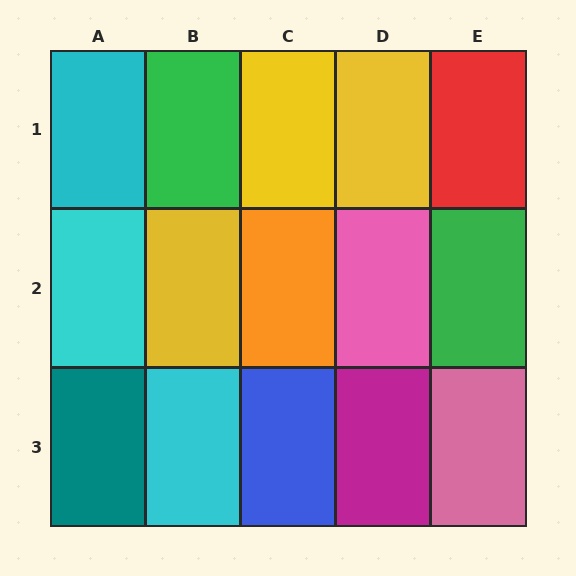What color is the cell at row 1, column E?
Red.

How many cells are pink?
2 cells are pink.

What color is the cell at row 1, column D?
Yellow.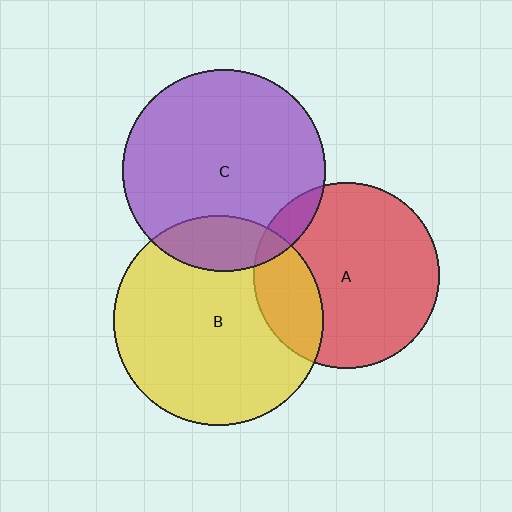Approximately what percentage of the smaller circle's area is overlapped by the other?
Approximately 10%.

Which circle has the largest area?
Circle B (yellow).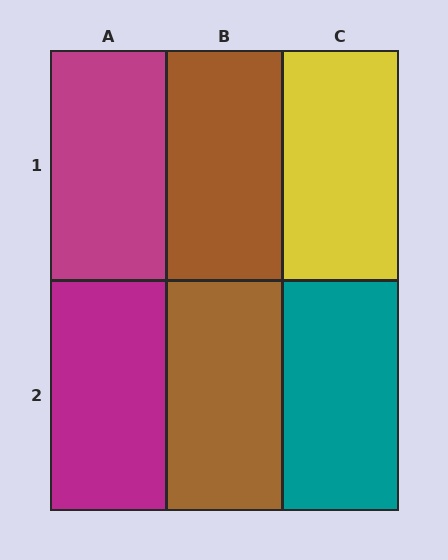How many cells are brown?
2 cells are brown.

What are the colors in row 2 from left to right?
Magenta, brown, teal.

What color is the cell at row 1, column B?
Brown.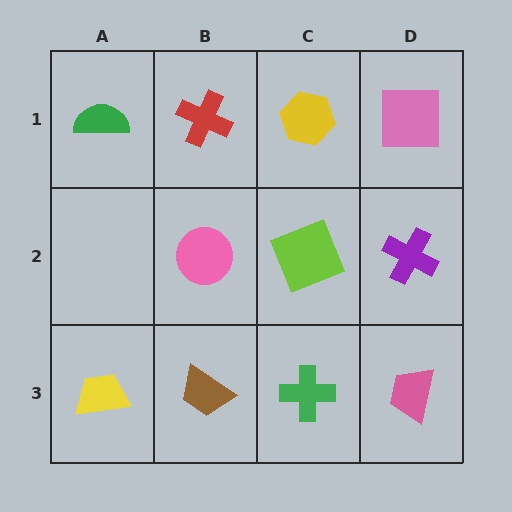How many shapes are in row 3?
4 shapes.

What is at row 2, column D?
A purple cross.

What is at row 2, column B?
A pink circle.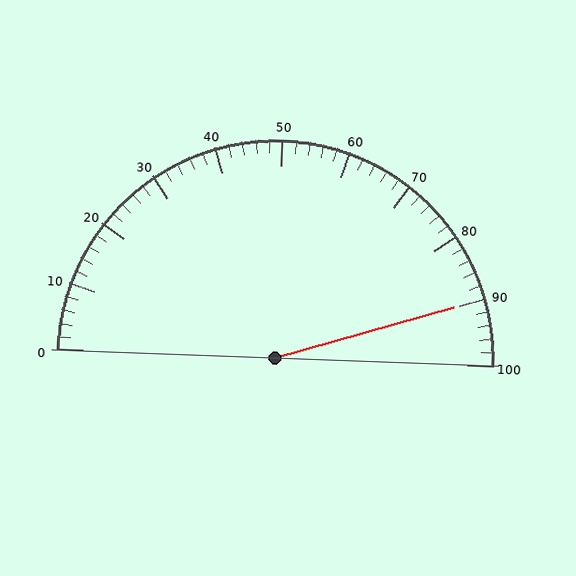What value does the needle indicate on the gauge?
The needle indicates approximately 90.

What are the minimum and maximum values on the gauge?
The gauge ranges from 0 to 100.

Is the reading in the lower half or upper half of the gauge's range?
The reading is in the upper half of the range (0 to 100).